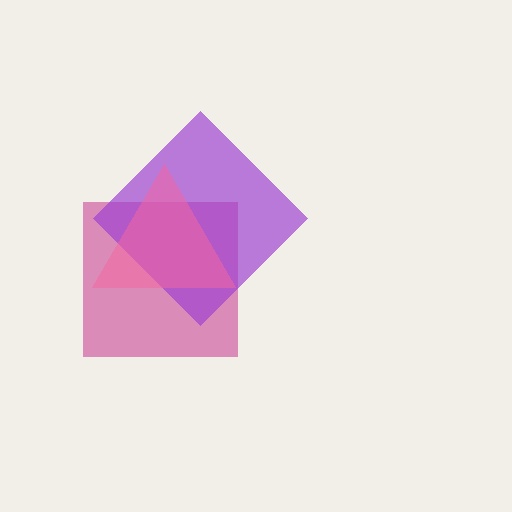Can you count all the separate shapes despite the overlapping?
Yes, there are 3 separate shapes.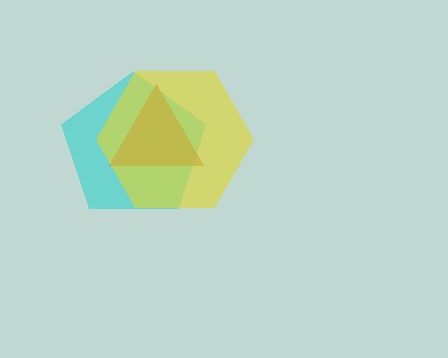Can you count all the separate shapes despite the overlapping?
Yes, there are 3 separate shapes.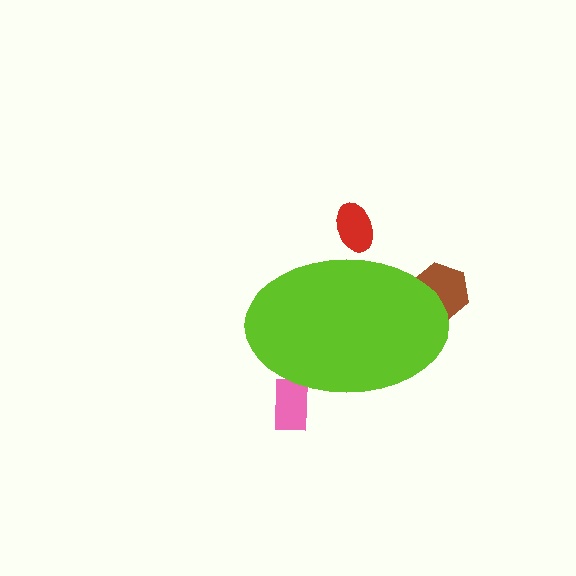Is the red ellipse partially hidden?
Yes, the red ellipse is partially hidden behind the lime ellipse.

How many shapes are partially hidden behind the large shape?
3 shapes are partially hidden.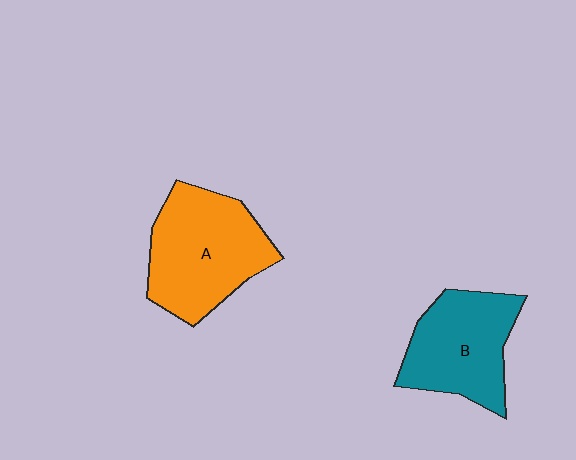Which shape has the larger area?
Shape A (orange).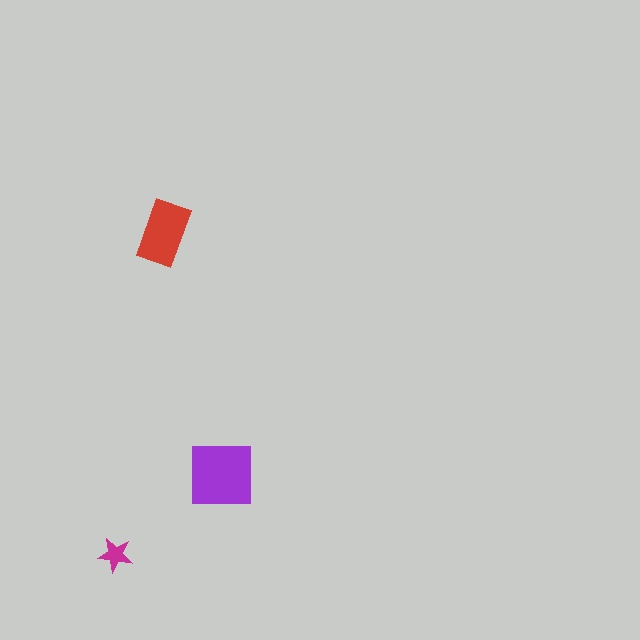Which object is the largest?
The purple square.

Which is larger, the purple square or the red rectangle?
The purple square.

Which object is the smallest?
The magenta star.